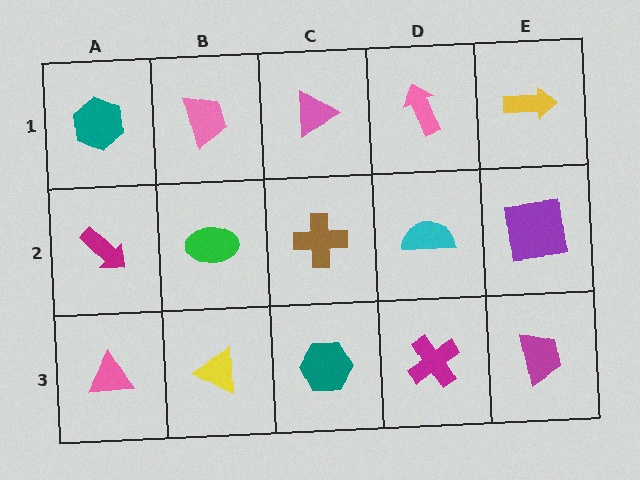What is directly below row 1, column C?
A brown cross.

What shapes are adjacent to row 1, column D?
A cyan semicircle (row 2, column D), a pink triangle (row 1, column C), a yellow arrow (row 1, column E).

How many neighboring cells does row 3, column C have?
3.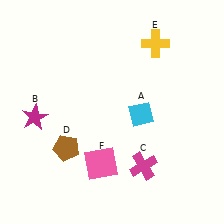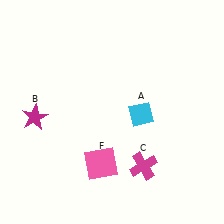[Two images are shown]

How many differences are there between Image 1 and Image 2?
There are 2 differences between the two images.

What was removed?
The brown pentagon (D), the yellow cross (E) were removed in Image 2.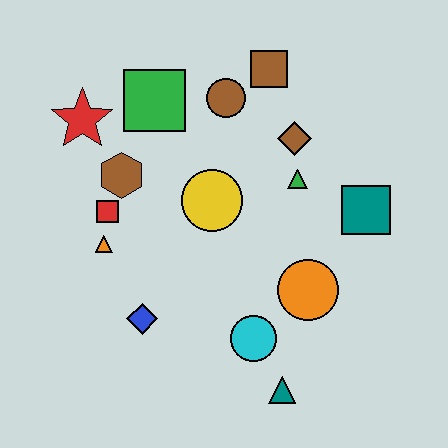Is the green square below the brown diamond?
No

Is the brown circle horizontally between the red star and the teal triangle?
Yes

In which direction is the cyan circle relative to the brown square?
The cyan circle is below the brown square.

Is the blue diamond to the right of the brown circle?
No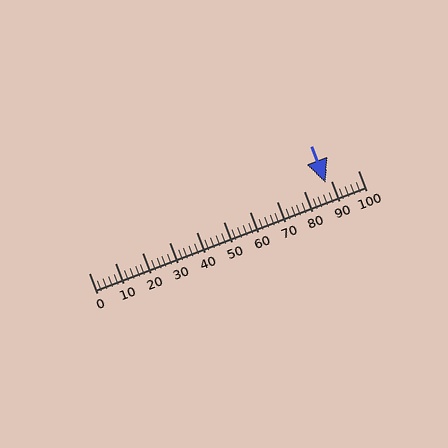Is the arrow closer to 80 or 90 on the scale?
The arrow is closer to 90.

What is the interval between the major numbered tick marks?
The major tick marks are spaced 10 units apart.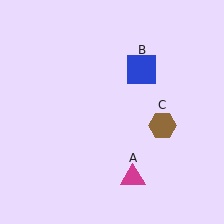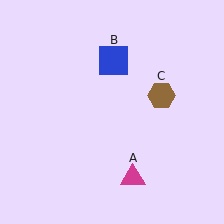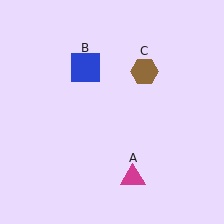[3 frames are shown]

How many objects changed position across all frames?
2 objects changed position: blue square (object B), brown hexagon (object C).